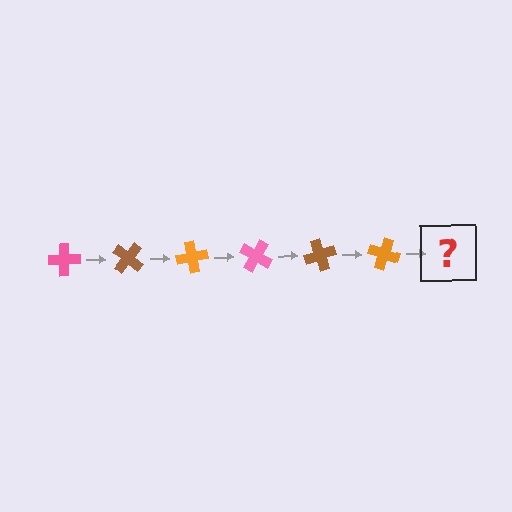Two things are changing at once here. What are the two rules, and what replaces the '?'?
The two rules are that it rotates 40 degrees each step and the color cycles through pink, brown, and orange. The '?' should be a pink cross, rotated 240 degrees from the start.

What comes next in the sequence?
The next element should be a pink cross, rotated 240 degrees from the start.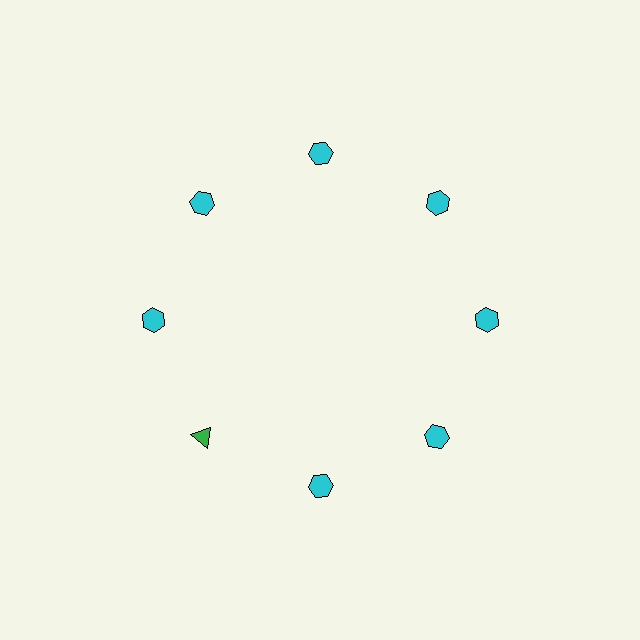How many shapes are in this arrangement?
There are 8 shapes arranged in a ring pattern.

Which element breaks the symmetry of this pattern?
The green triangle at roughly the 8 o'clock position breaks the symmetry. All other shapes are cyan hexagons.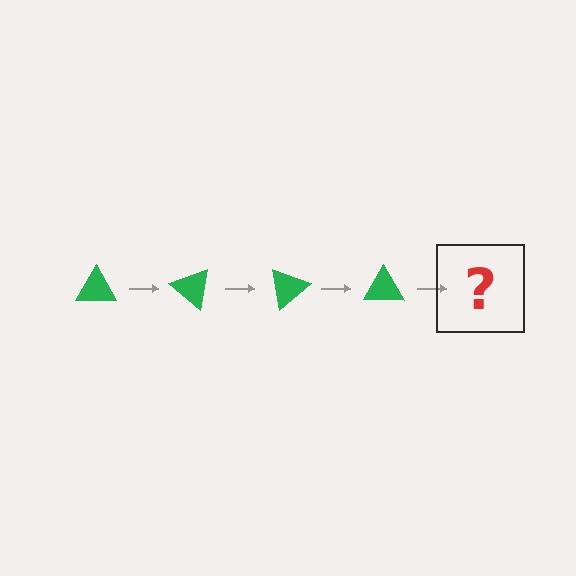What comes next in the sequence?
The next element should be a green triangle rotated 160 degrees.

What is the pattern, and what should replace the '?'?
The pattern is that the triangle rotates 40 degrees each step. The '?' should be a green triangle rotated 160 degrees.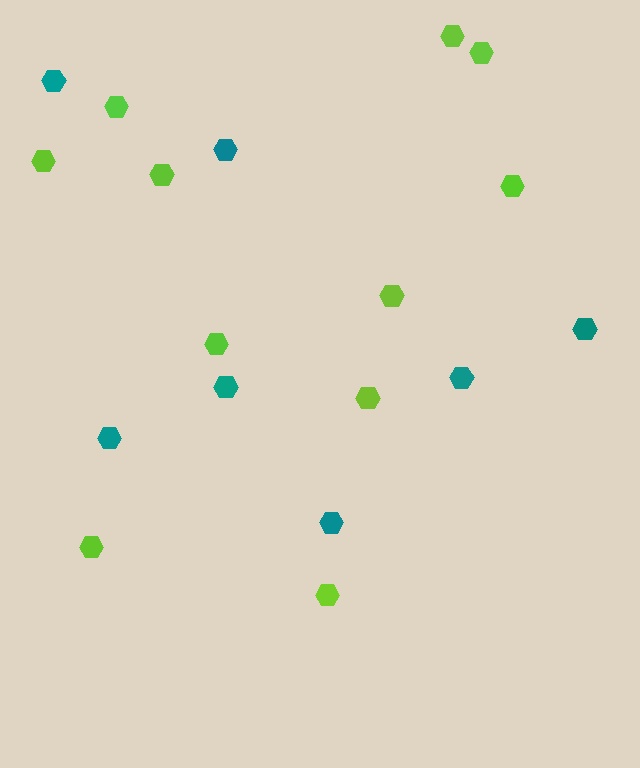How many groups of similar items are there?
There are 2 groups: one group of lime hexagons (11) and one group of teal hexagons (7).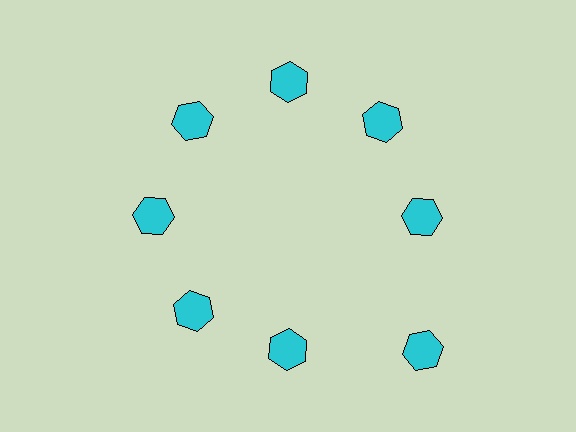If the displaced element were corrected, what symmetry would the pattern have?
It would have 8-fold rotational symmetry — the pattern would map onto itself every 45 degrees.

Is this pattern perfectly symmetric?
No. The 8 cyan hexagons are arranged in a ring, but one element near the 4 o'clock position is pushed outward from the center, breaking the 8-fold rotational symmetry.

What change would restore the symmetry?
The symmetry would be restored by moving it inward, back onto the ring so that all 8 hexagons sit at equal angles and equal distance from the center.